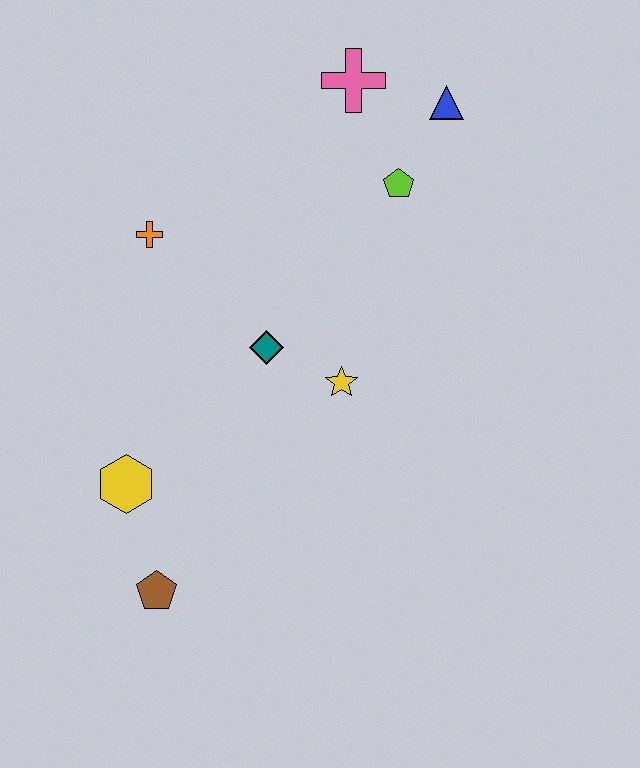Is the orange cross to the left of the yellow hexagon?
No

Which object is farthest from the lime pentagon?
The brown pentagon is farthest from the lime pentagon.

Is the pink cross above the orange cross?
Yes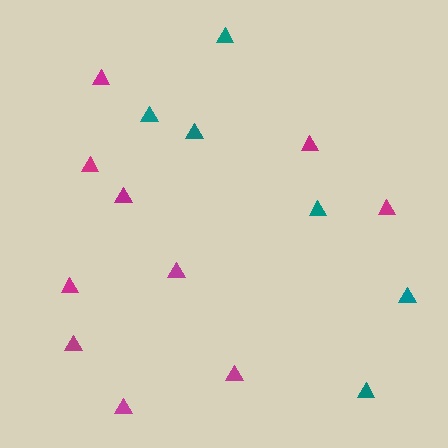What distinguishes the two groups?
There are 2 groups: one group of magenta triangles (10) and one group of teal triangles (6).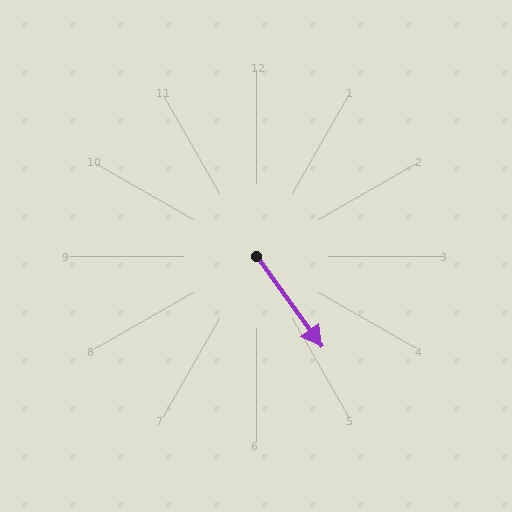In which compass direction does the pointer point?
Southeast.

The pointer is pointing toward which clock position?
Roughly 5 o'clock.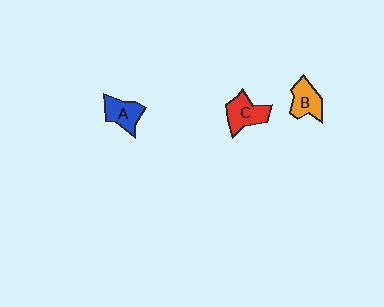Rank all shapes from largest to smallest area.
From largest to smallest: C (red), B (orange), A (blue).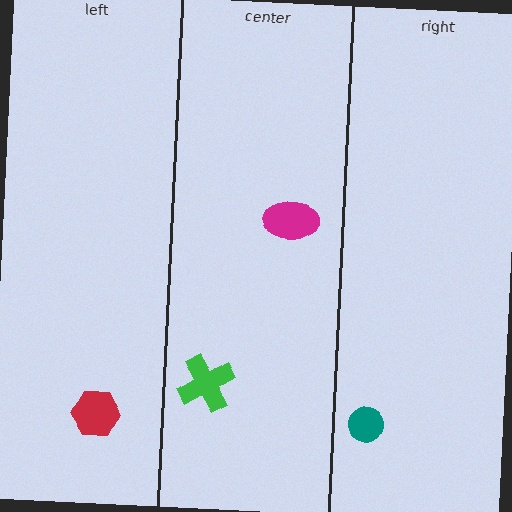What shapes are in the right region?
The teal circle.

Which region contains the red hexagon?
The left region.